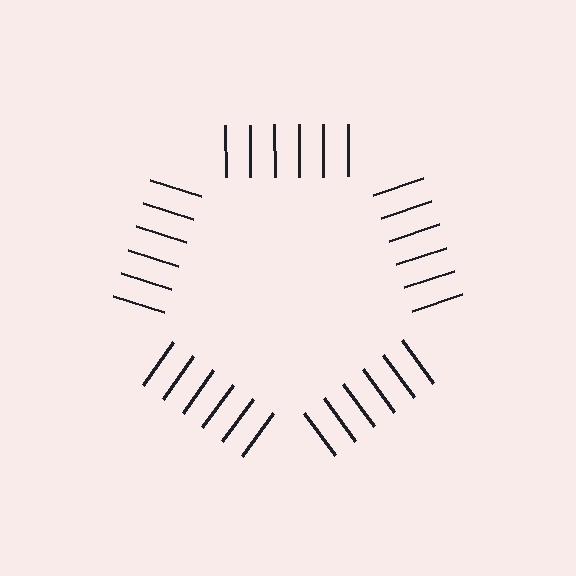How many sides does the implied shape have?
5 sides — the line-ends trace a pentagon.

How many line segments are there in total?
30 — 6 along each of the 5 edges.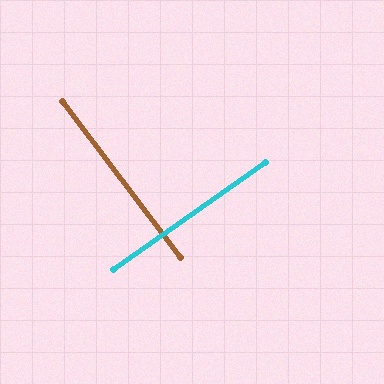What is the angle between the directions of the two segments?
Approximately 88 degrees.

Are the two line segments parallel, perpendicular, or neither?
Perpendicular — they meet at approximately 88°.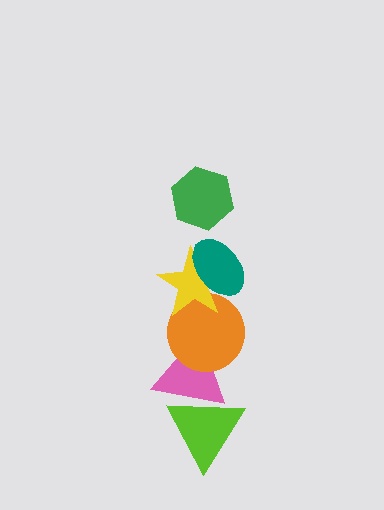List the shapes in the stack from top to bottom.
From top to bottom: the green hexagon, the teal ellipse, the yellow star, the orange circle, the pink triangle, the lime triangle.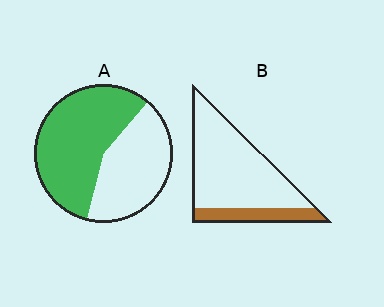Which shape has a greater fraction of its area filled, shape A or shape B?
Shape A.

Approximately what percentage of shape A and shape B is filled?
A is approximately 55% and B is approximately 20%.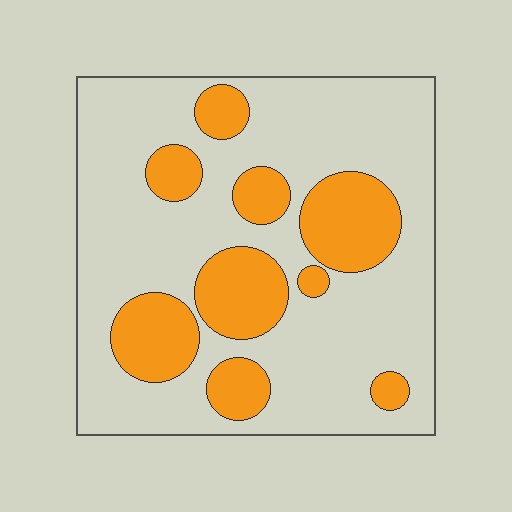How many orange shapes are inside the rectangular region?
9.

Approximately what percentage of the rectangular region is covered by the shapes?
Approximately 25%.